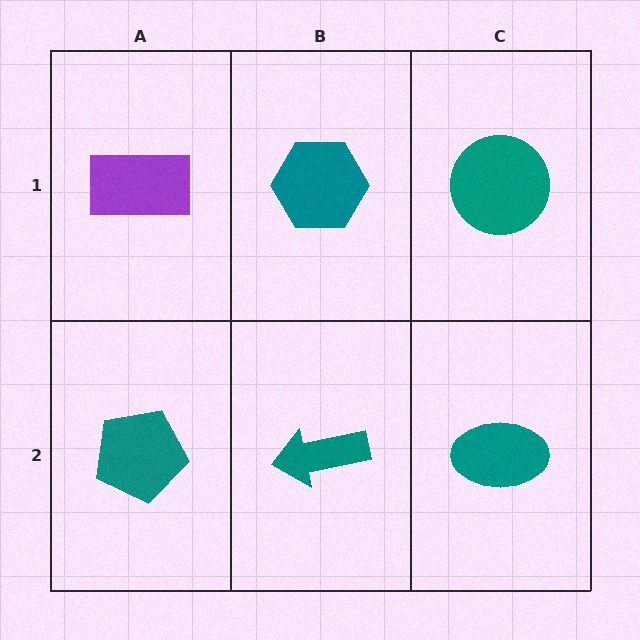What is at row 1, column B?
A teal hexagon.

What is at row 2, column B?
A teal arrow.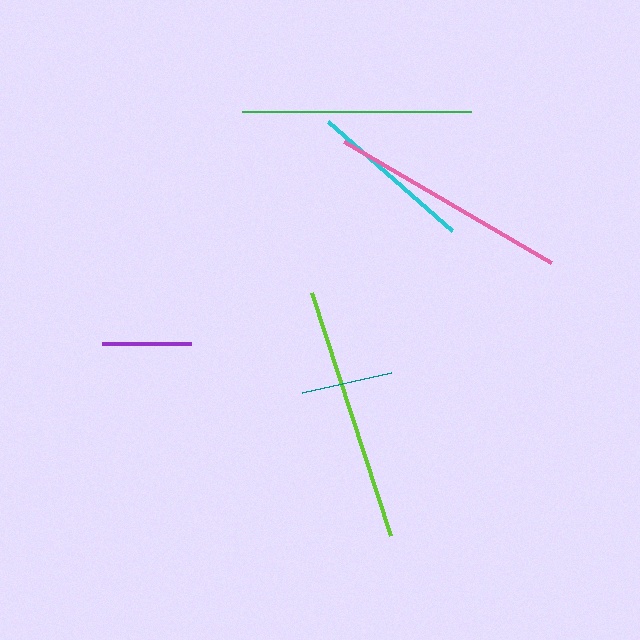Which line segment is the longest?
The lime line is the longest at approximately 256 pixels.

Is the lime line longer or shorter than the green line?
The lime line is longer than the green line.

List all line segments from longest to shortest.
From longest to shortest: lime, pink, green, cyan, teal, purple.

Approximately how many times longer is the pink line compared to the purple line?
The pink line is approximately 2.7 times the length of the purple line.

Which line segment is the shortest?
The purple line is the shortest at approximately 88 pixels.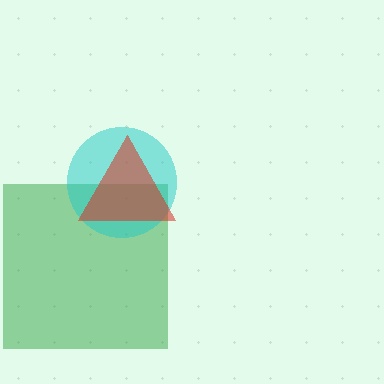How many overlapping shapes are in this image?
There are 3 overlapping shapes in the image.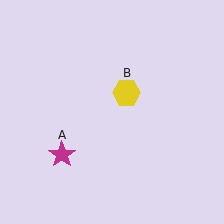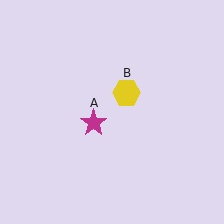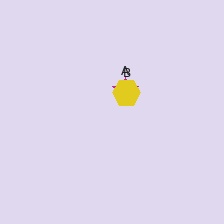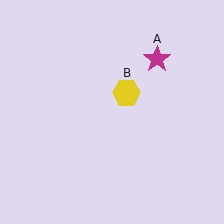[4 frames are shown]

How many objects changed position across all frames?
1 object changed position: magenta star (object A).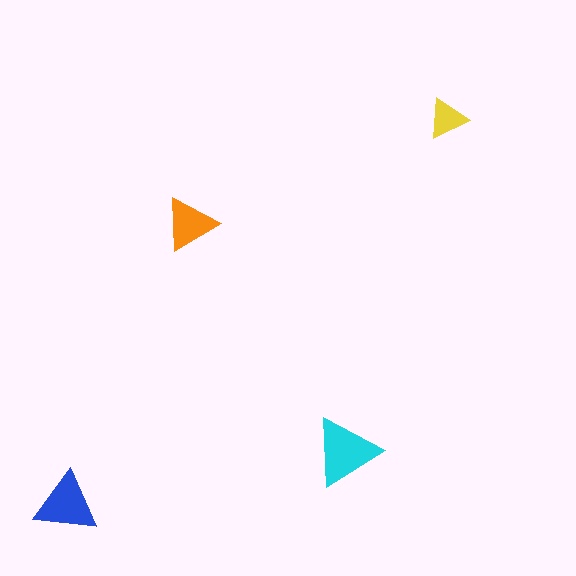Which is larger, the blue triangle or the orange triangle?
The blue one.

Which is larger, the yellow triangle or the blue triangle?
The blue one.